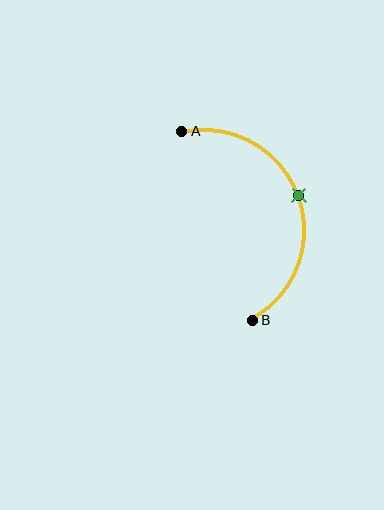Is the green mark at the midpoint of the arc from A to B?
Yes. The green mark lies on the arc at equal arc-length from both A and B — it is the arc midpoint.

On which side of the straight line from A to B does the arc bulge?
The arc bulges to the right of the straight line connecting A and B.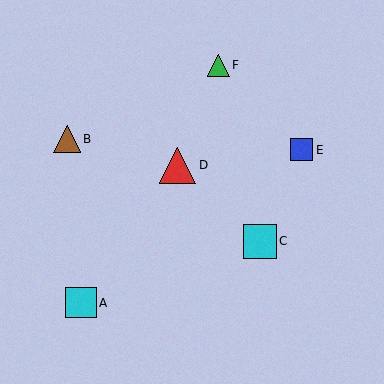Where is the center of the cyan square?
The center of the cyan square is at (260, 241).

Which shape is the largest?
The red triangle (labeled D) is the largest.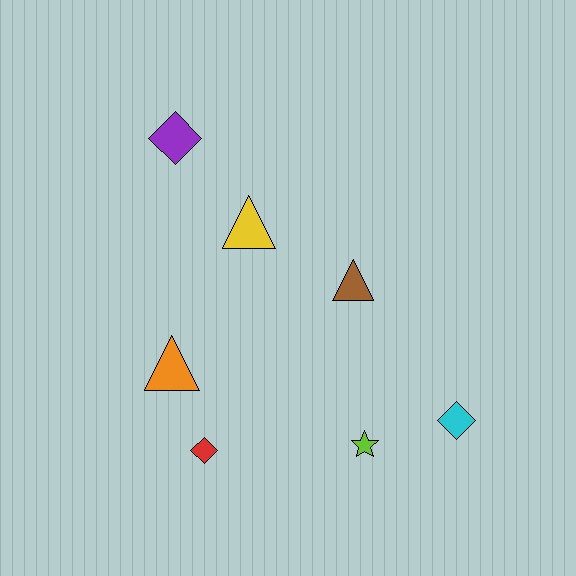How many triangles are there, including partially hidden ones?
There are 3 triangles.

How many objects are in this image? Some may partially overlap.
There are 7 objects.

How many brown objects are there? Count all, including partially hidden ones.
There is 1 brown object.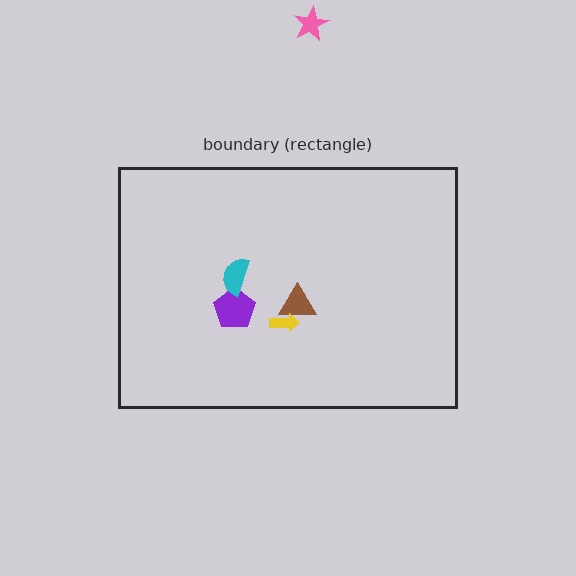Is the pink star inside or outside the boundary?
Outside.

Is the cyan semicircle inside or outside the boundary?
Inside.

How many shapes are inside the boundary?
4 inside, 1 outside.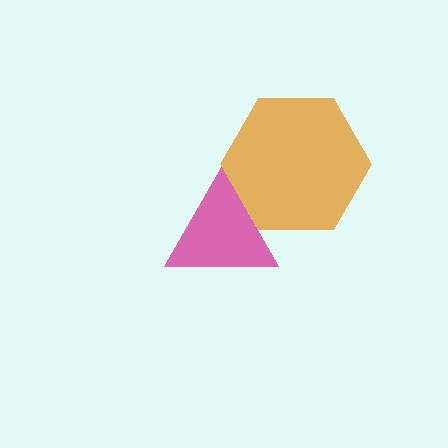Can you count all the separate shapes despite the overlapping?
Yes, there are 2 separate shapes.